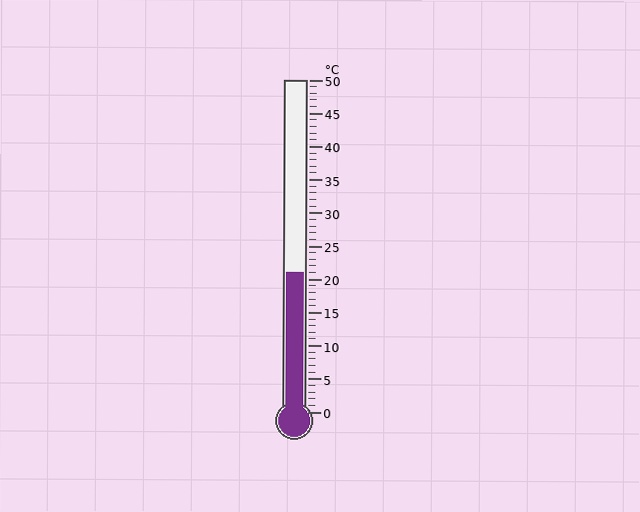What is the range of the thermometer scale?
The thermometer scale ranges from 0°C to 50°C.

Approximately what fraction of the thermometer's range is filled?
The thermometer is filled to approximately 40% of its range.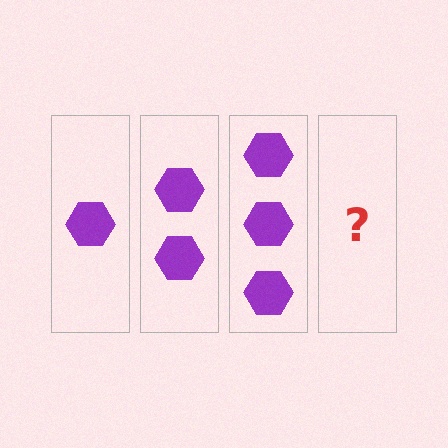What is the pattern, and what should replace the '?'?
The pattern is that each step adds one more hexagon. The '?' should be 4 hexagons.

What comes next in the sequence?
The next element should be 4 hexagons.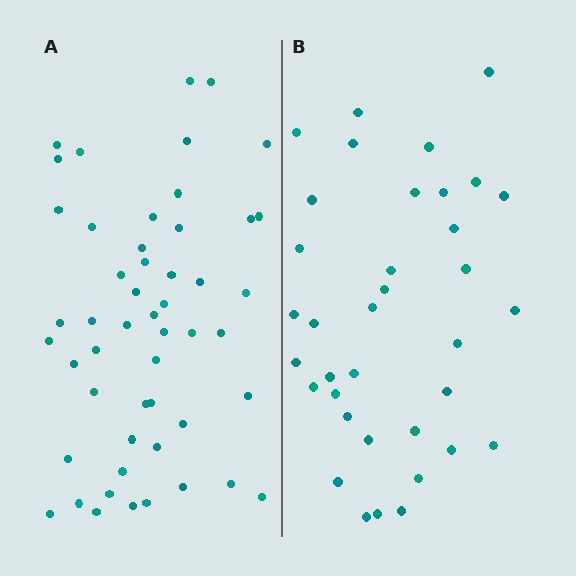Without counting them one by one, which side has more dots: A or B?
Region A (the left region) has more dots.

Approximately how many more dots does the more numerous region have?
Region A has approximately 15 more dots than region B.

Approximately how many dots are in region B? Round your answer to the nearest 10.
About 40 dots. (The exact count is 36, which rounds to 40.)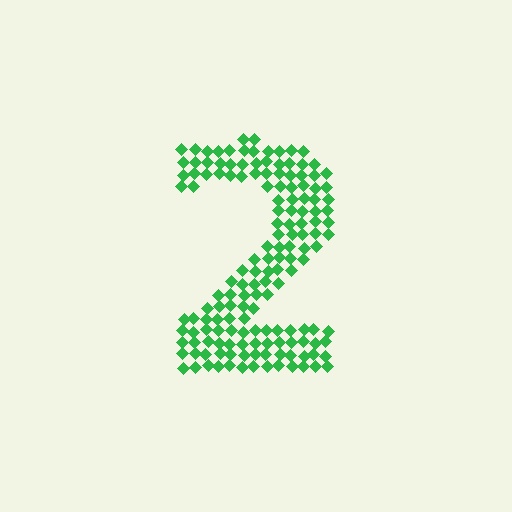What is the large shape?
The large shape is the digit 2.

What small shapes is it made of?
It is made of small diamonds.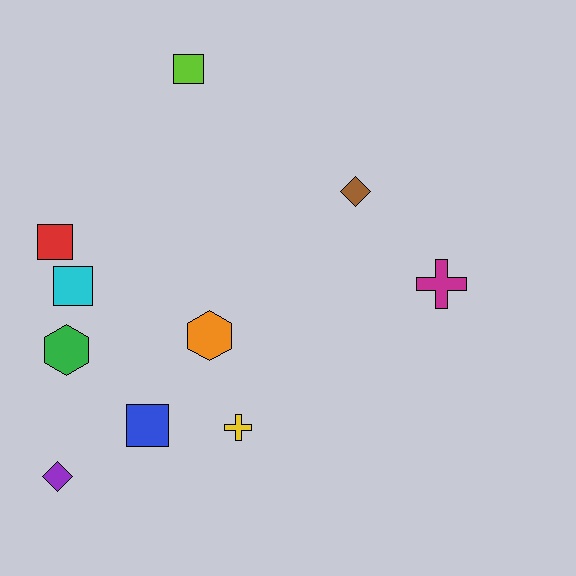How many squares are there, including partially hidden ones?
There are 4 squares.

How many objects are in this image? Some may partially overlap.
There are 10 objects.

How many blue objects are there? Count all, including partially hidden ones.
There is 1 blue object.